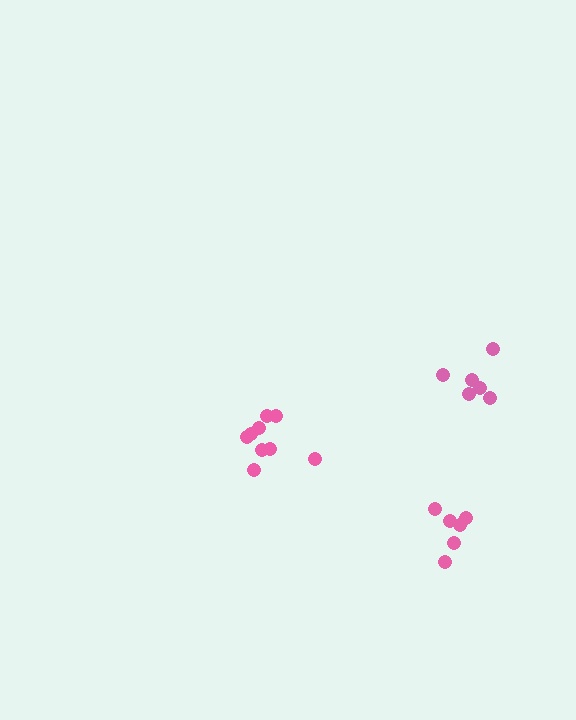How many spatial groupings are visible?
There are 3 spatial groupings.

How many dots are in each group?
Group 1: 9 dots, Group 2: 6 dots, Group 3: 6 dots (21 total).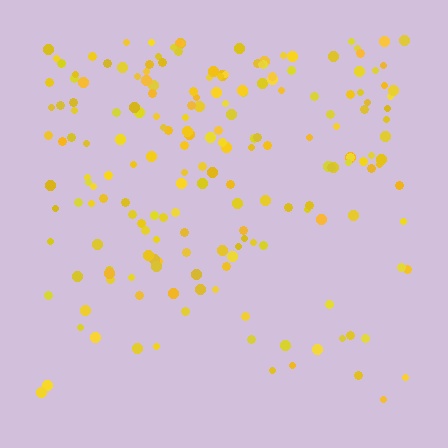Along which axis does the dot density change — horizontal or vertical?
Vertical.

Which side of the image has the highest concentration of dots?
The top.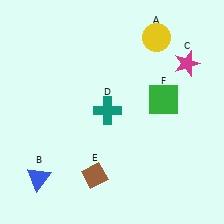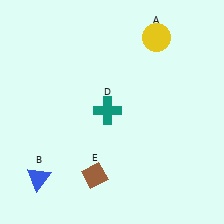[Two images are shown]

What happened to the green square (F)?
The green square (F) was removed in Image 2. It was in the top-right area of Image 1.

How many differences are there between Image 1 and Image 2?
There are 2 differences between the two images.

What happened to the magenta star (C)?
The magenta star (C) was removed in Image 2. It was in the top-right area of Image 1.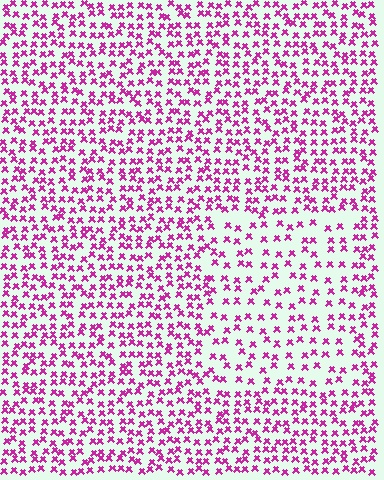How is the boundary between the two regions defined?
The boundary is defined by a change in element density (approximately 1.8x ratio). All elements are the same color, size, and shape.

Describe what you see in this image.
The image contains small magenta elements arranged at two different densities. A rectangle-shaped region is visible where the elements are less densely packed than the surrounding area.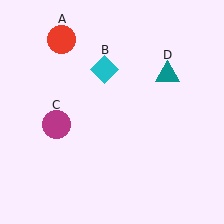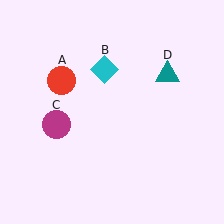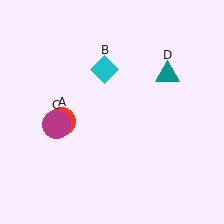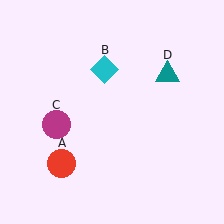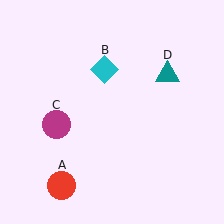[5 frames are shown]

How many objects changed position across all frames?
1 object changed position: red circle (object A).